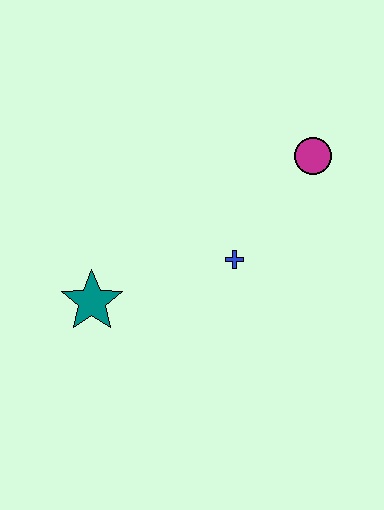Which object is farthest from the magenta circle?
The teal star is farthest from the magenta circle.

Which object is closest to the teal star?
The blue cross is closest to the teal star.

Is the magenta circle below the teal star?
No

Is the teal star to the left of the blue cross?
Yes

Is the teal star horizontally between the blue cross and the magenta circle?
No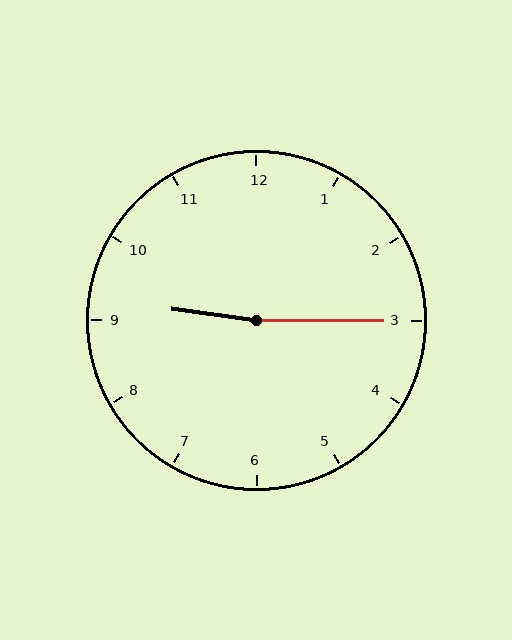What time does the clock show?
9:15.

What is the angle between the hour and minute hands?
Approximately 172 degrees.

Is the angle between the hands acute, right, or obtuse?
It is obtuse.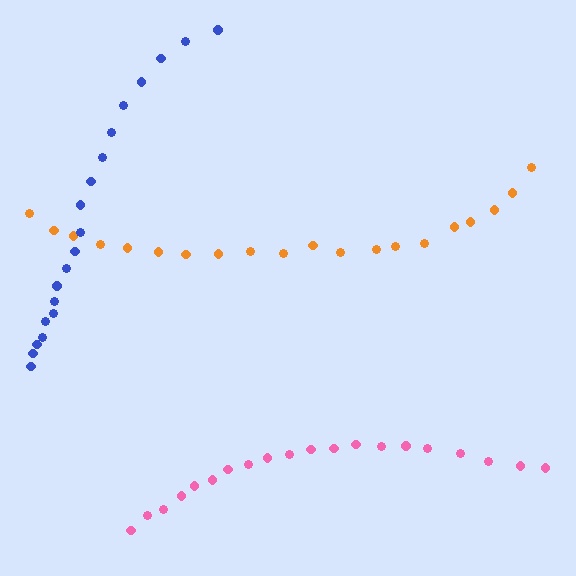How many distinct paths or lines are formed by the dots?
There are 3 distinct paths.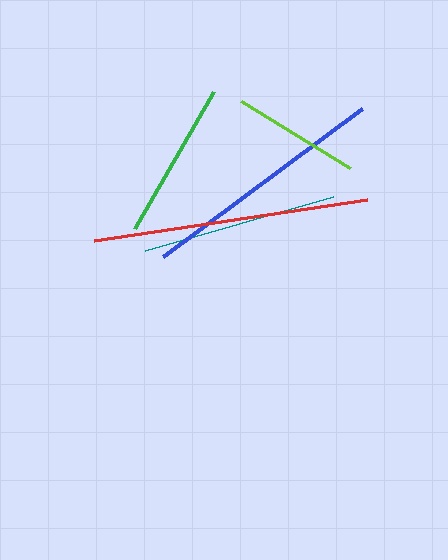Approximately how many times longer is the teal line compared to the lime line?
The teal line is approximately 1.5 times the length of the lime line.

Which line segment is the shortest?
The lime line is the shortest at approximately 128 pixels.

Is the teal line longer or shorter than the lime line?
The teal line is longer than the lime line.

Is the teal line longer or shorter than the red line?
The red line is longer than the teal line.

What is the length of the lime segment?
The lime segment is approximately 128 pixels long.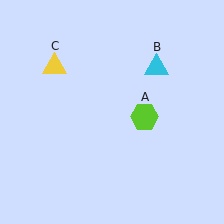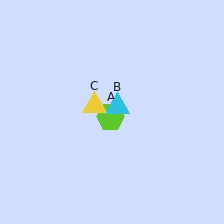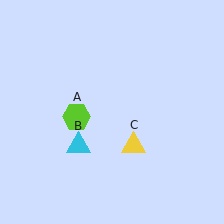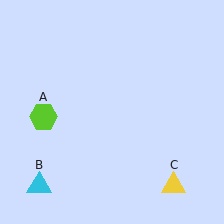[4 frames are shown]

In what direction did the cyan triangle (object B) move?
The cyan triangle (object B) moved down and to the left.